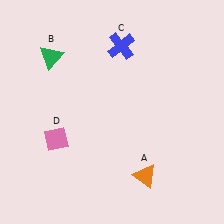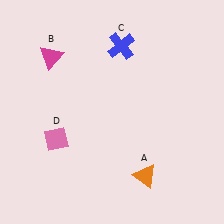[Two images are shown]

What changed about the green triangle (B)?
In Image 1, B is green. In Image 2, it changed to magenta.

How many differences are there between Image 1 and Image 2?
There is 1 difference between the two images.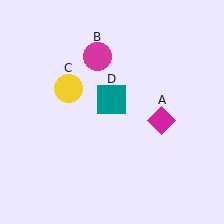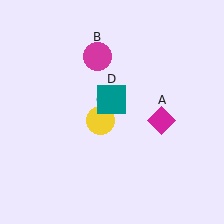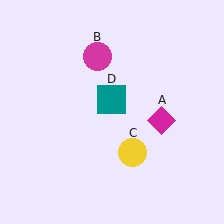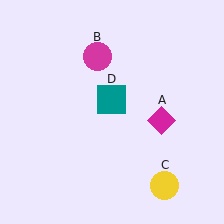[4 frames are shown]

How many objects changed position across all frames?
1 object changed position: yellow circle (object C).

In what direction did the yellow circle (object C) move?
The yellow circle (object C) moved down and to the right.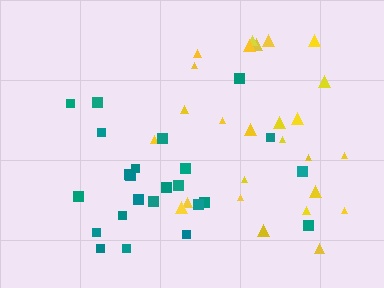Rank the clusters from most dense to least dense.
teal, yellow.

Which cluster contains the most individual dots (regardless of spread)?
Yellow (26).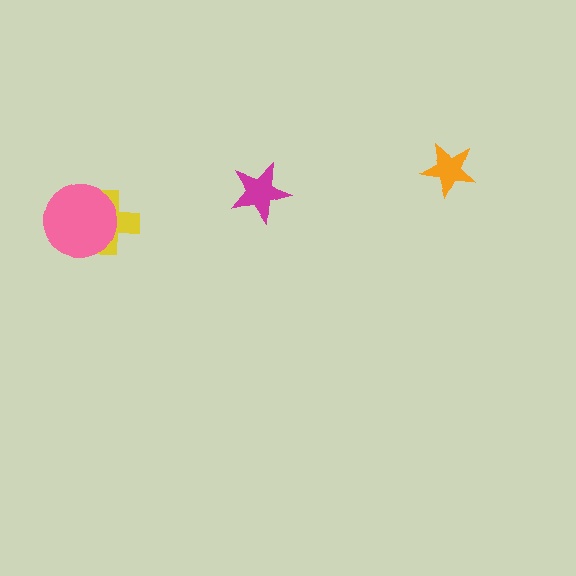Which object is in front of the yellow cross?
The pink circle is in front of the yellow cross.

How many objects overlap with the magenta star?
0 objects overlap with the magenta star.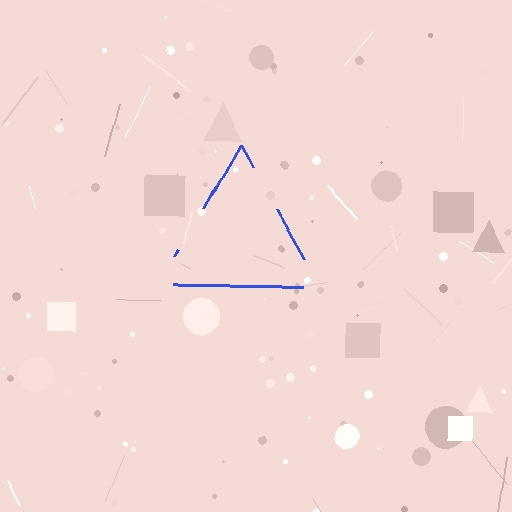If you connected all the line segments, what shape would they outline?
They would outline a triangle.